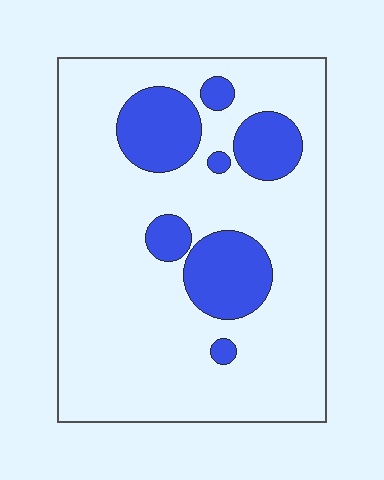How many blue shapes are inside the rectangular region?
7.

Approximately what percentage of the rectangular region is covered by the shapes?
Approximately 20%.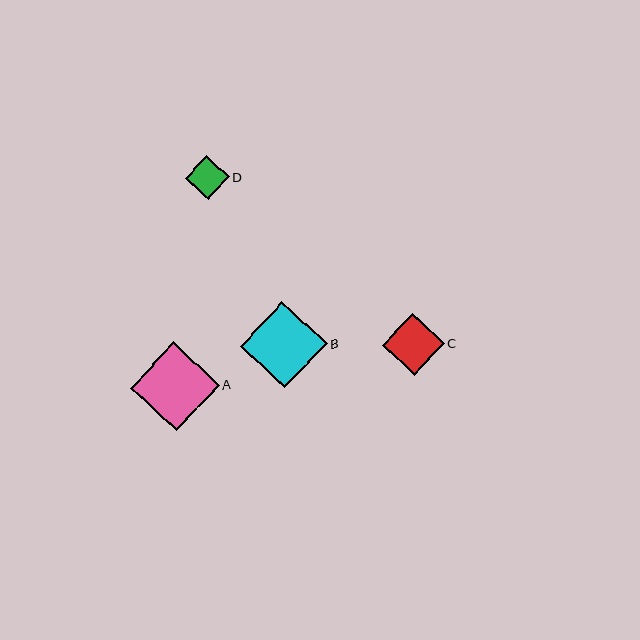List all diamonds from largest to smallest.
From largest to smallest: A, B, C, D.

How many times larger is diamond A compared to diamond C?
Diamond A is approximately 1.4 times the size of diamond C.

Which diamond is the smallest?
Diamond D is the smallest with a size of approximately 43 pixels.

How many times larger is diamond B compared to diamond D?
Diamond B is approximately 2.0 times the size of diamond D.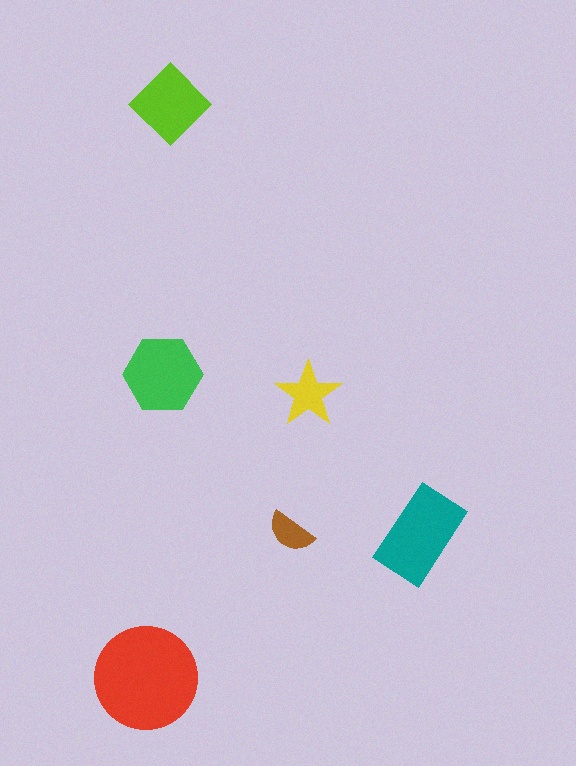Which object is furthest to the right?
The teal rectangle is rightmost.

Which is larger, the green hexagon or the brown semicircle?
The green hexagon.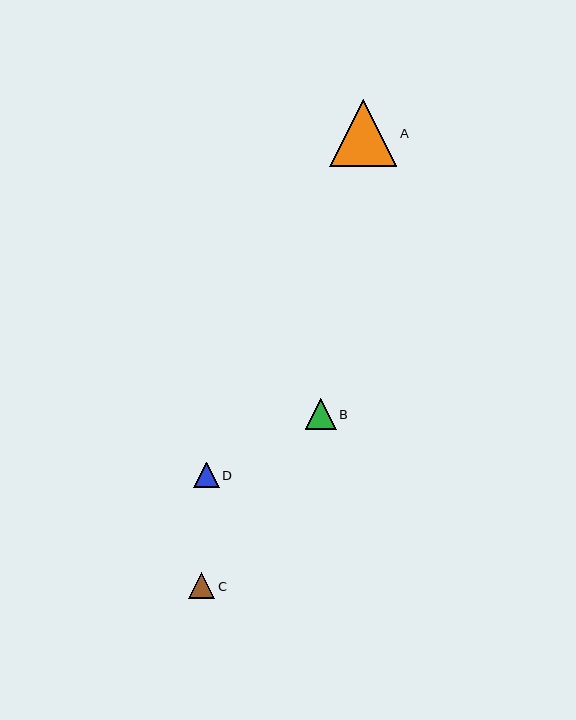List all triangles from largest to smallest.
From largest to smallest: A, B, C, D.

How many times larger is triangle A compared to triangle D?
Triangle A is approximately 2.6 times the size of triangle D.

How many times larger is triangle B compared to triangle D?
Triangle B is approximately 1.2 times the size of triangle D.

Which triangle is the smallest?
Triangle D is the smallest with a size of approximately 26 pixels.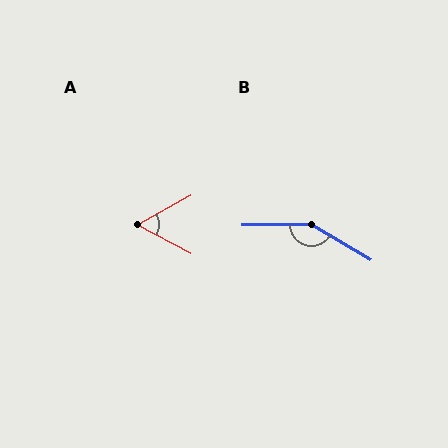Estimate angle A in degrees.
Approximately 57 degrees.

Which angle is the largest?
B, at approximately 148 degrees.